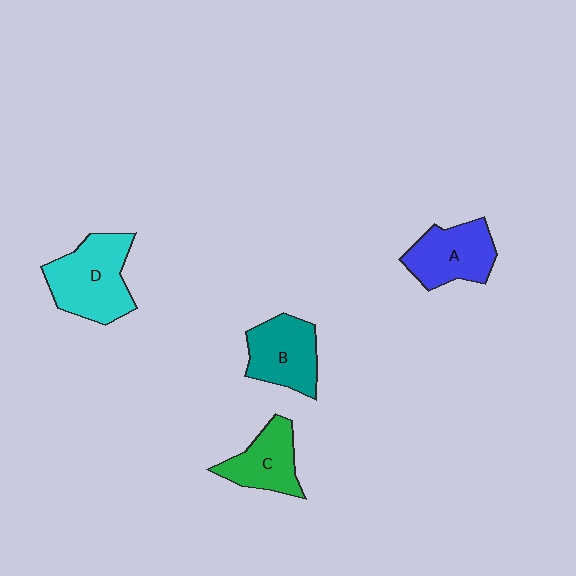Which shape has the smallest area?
Shape C (green).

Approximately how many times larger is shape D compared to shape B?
Approximately 1.3 times.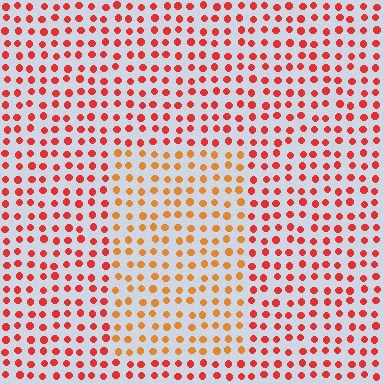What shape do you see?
I see a rectangle.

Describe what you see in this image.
The image is filled with small red elements in a uniform arrangement. A rectangle-shaped region is visible where the elements are tinted to a slightly different hue, forming a subtle color boundary.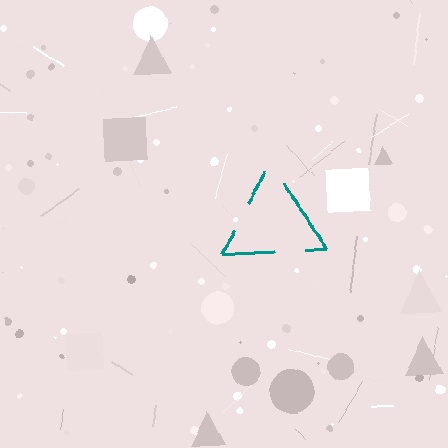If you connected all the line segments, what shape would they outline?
They would outline a triangle.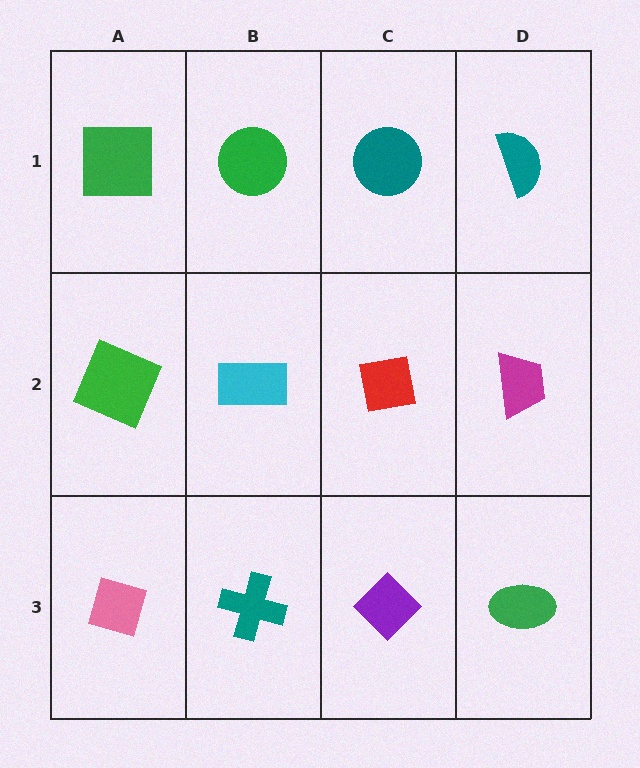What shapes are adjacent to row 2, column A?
A green square (row 1, column A), a pink diamond (row 3, column A), a cyan rectangle (row 2, column B).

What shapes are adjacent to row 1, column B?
A cyan rectangle (row 2, column B), a green square (row 1, column A), a teal circle (row 1, column C).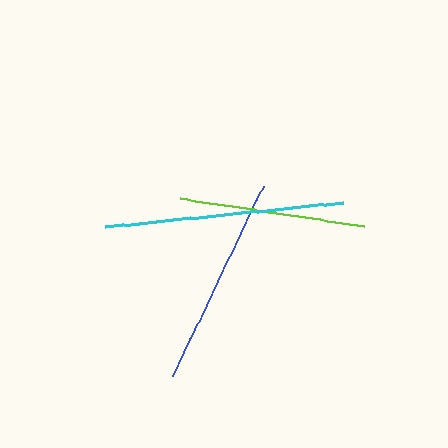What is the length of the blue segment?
The blue segment is approximately 211 pixels long.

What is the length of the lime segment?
The lime segment is approximately 185 pixels long.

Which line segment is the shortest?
The lime line is the shortest at approximately 185 pixels.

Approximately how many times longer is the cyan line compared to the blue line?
The cyan line is approximately 1.1 times the length of the blue line.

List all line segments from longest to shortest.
From longest to shortest: cyan, blue, lime.